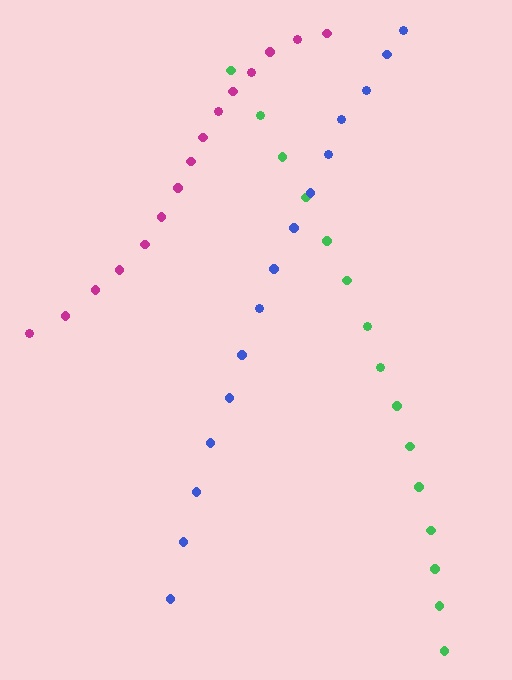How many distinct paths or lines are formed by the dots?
There are 3 distinct paths.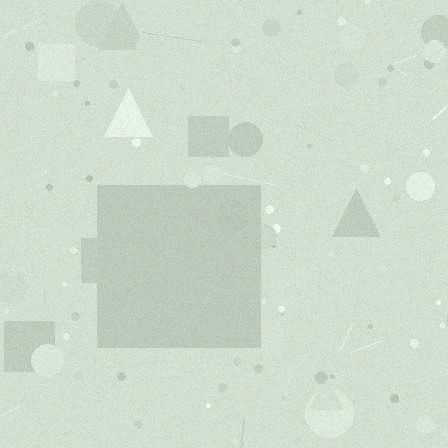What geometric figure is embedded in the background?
A square is embedded in the background.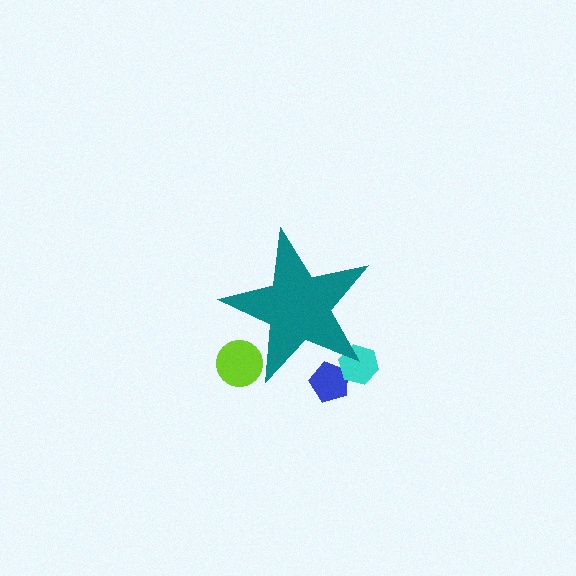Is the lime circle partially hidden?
Yes, the lime circle is partially hidden behind the teal star.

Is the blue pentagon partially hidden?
Yes, the blue pentagon is partially hidden behind the teal star.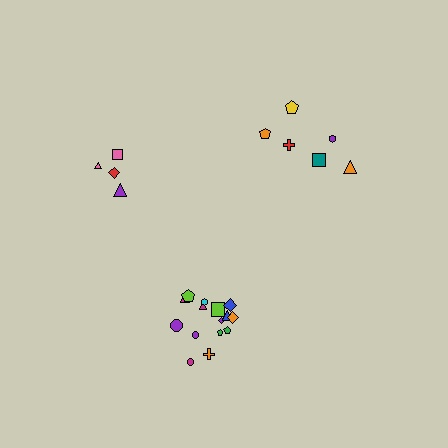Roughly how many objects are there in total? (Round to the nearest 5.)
Roughly 25 objects in total.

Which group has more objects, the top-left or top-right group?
The top-right group.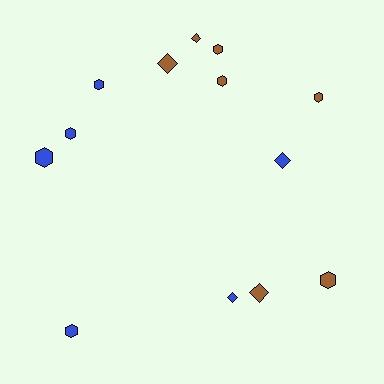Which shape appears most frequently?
Hexagon, with 8 objects.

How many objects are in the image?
There are 13 objects.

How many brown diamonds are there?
There are 3 brown diamonds.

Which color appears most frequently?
Brown, with 7 objects.